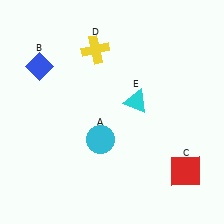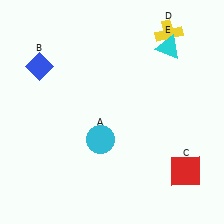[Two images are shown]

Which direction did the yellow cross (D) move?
The yellow cross (D) moved right.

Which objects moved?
The objects that moved are: the yellow cross (D), the cyan triangle (E).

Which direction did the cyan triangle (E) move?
The cyan triangle (E) moved up.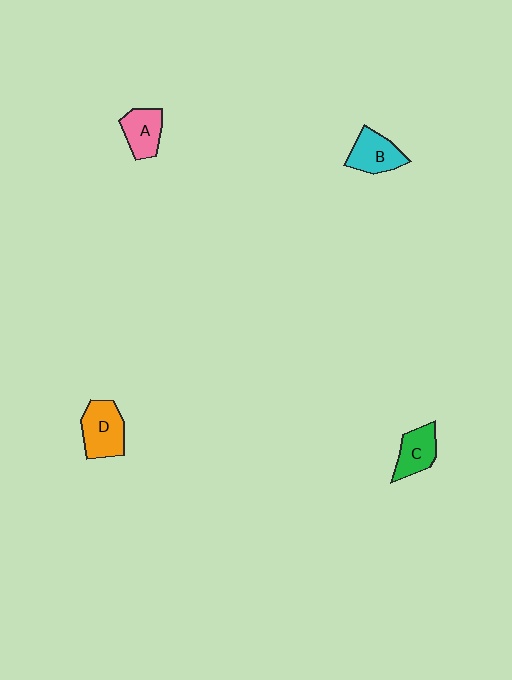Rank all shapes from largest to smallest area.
From largest to smallest: D (orange), B (cyan), A (pink), C (green).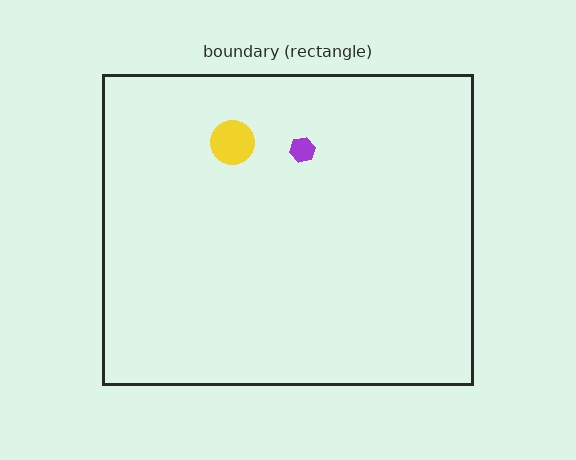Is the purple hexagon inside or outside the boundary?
Inside.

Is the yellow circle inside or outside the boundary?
Inside.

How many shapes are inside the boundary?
2 inside, 0 outside.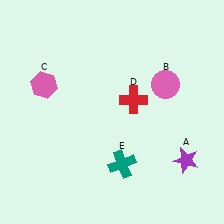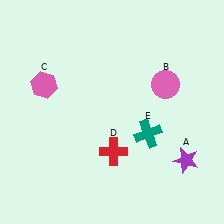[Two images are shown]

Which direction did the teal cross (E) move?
The teal cross (E) moved up.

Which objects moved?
The objects that moved are: the red cross (D), the teal cross (E).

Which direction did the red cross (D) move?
The red cross (D) moved down.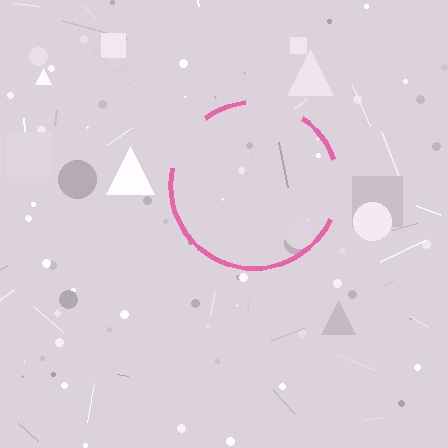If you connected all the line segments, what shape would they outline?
They would outline a circle.